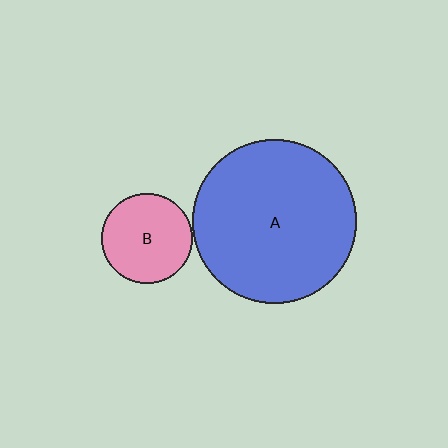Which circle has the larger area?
Circle A (blue).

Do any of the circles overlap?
No, none of the circles overlap.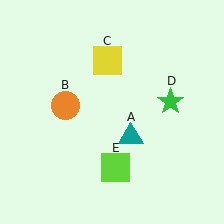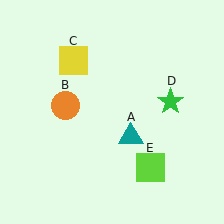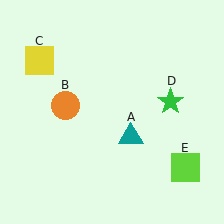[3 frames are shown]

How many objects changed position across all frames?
2 objects changed position: yellow square (object C), lime square (object E).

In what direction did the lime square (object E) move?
The lime square (object E) moved right.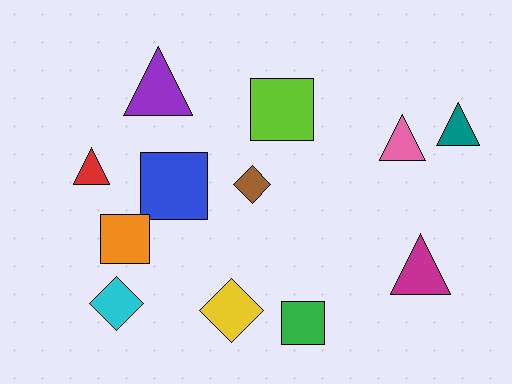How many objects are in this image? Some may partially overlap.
There are 12 objects.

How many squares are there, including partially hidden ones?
There are 4 squares.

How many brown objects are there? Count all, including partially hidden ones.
There is 1 brown object.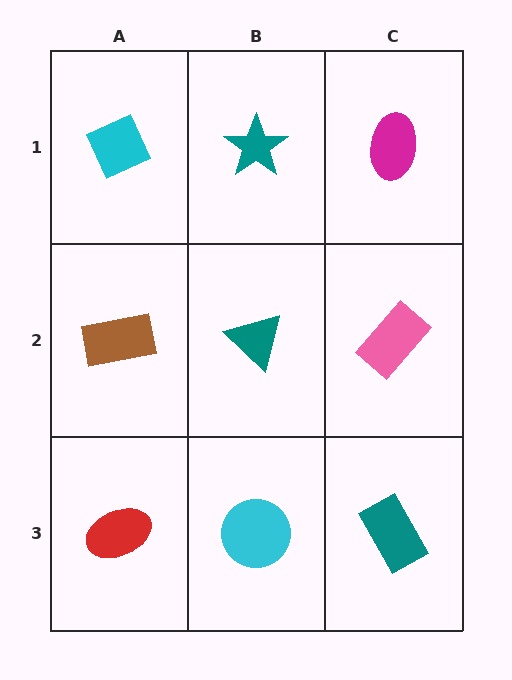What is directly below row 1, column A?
A brown rectangle.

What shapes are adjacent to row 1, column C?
A pink rectangle (row 2, column C), a teal star (row 1, column B).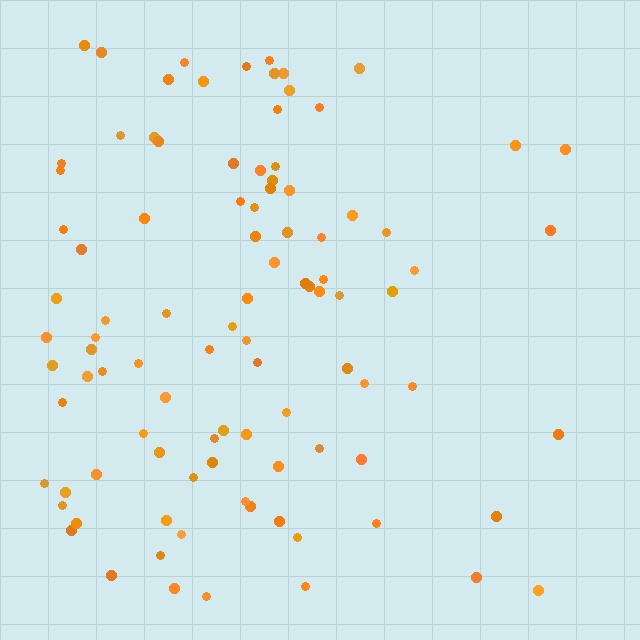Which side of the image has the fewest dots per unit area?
The right.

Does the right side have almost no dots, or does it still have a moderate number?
Still a moderate number, just noticeably fewer than the left.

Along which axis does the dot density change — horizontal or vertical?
Horizontal.